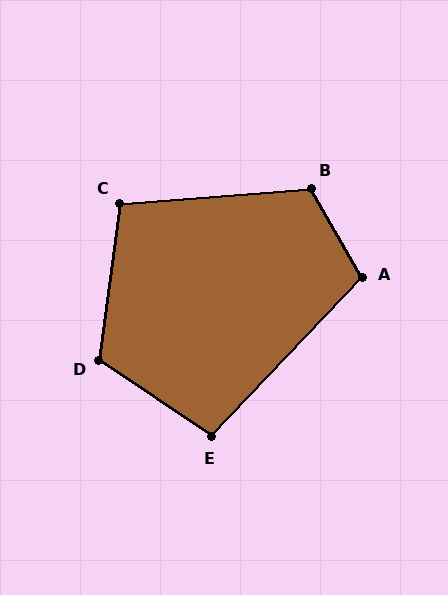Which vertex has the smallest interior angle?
E, at approximately 99 degrees.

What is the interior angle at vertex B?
Approximately 115 degrees (obtuse).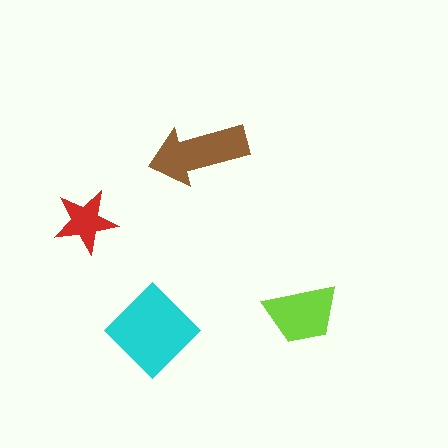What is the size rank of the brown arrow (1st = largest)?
2nd.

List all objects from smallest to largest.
The red star, the lime trapezoid, the brown arrow, the cyan diamond.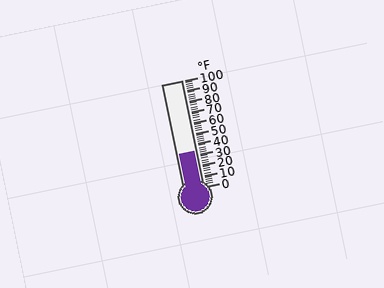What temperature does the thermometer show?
The thermometer shows approximately 34°F.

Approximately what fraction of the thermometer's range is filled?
The thermometer is filled to approximately 35% of its range.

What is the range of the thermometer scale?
The thermometer scale ranges from 0°F to 100°F.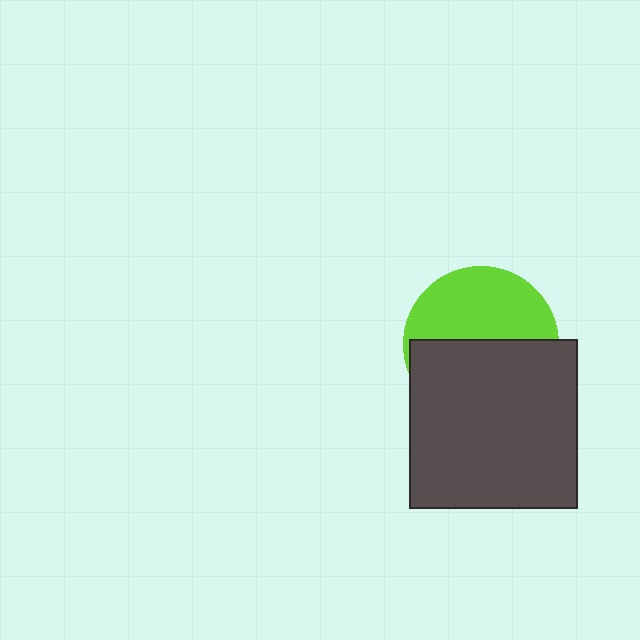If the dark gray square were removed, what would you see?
You would see the complete lime circle.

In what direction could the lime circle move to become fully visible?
The lime circle could move up. That would shift it out from behind the dark gray square entirely.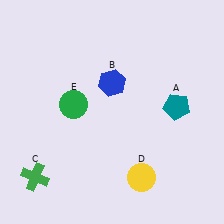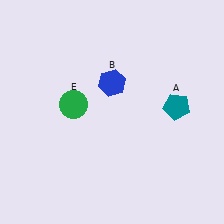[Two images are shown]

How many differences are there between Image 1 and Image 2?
There are 2 differences between the two images.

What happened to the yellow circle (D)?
The yellow circle (D) was removed in Image 2. It was in the bottom-right area of Image 1.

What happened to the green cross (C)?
The green cross (C) was removed in Image 2. It was in the bottom-left area of Image 1.